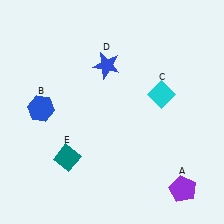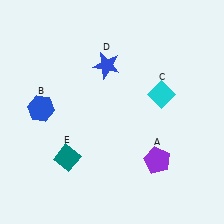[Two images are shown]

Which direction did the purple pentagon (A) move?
The purple pentagon (A) moved up.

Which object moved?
The purple pentagon (A) moved up.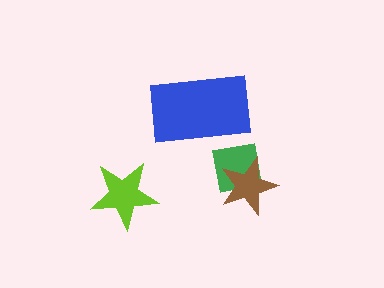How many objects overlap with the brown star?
1 object overlaps with the brown star.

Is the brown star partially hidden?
No, no other shape covers it.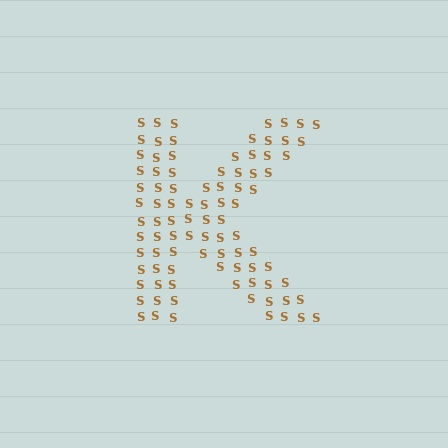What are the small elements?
The small elements are letter S's.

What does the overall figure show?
The overall figure shows the letter K.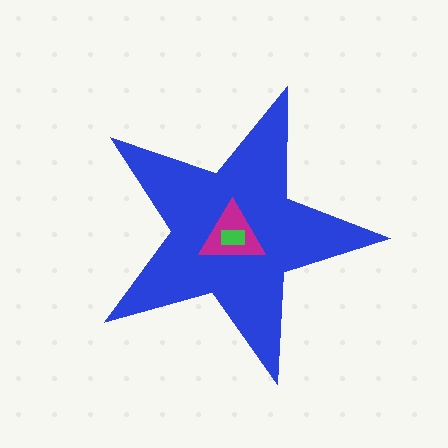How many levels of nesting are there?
3.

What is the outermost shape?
The blue star.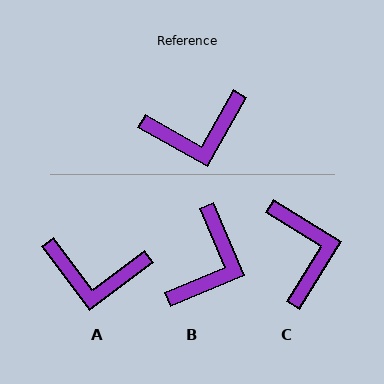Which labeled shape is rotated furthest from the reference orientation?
C, about 87 degrees away.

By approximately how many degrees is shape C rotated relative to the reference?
Approximately 87 degrees counter-clockwise.